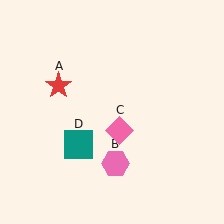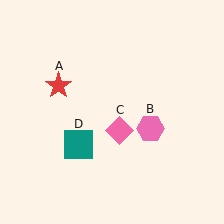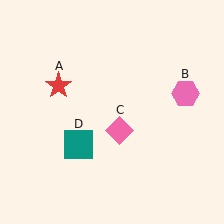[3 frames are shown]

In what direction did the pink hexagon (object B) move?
The pink hexagon (object B) moved up and to the right.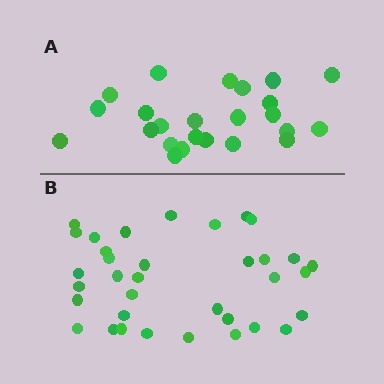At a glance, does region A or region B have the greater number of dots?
Region B (the bottom region) has more dots.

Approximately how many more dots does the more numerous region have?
Region B has roughly 12 or so more dots than region A.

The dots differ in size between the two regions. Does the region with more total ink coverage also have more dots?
No. Region A has more total ink coverage because its dots are larger, but region B actually contains more individual dots. Total area can be misleading — the number of items is what matters here.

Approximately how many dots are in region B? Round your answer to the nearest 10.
About 40 dots. (The exact count is 35, which rounds to 40.)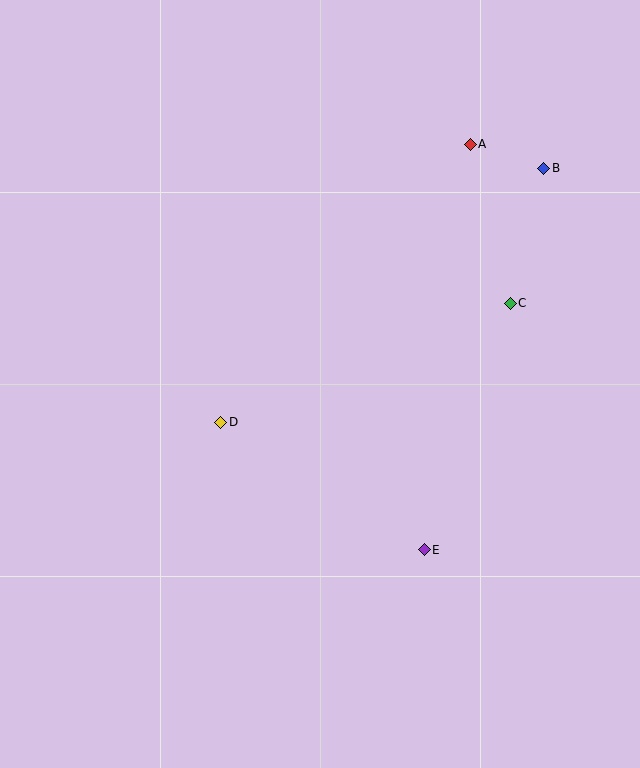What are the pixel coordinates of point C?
Point C is at (510, 303).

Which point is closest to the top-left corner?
Point D is closest to the top-left corner.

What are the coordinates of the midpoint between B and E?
The midpoint between B and E is at (484, 359).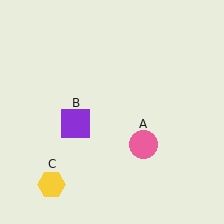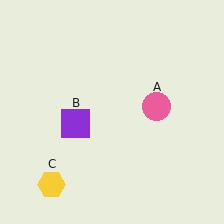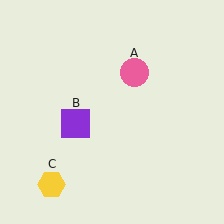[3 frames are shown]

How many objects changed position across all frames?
1 object changed position: pink circle (object A).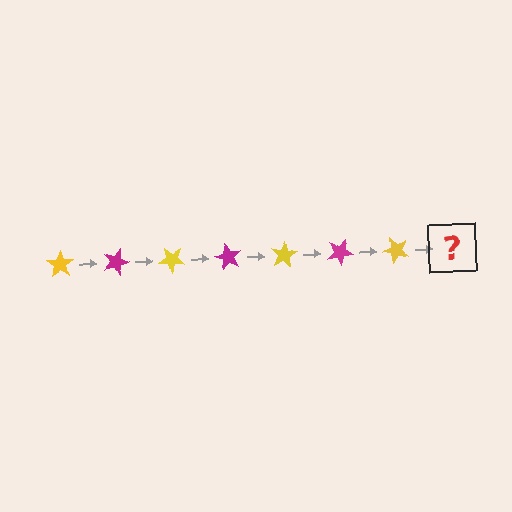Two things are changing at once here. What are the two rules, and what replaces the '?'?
The two rules are that it rotates 20 degrees each step and the color cycles through yellow and magenta. The '?' should be a magenta star, rotated 140 degrees from the start.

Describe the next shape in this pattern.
It should be a magenta star, rotated 140 degrees from the start.